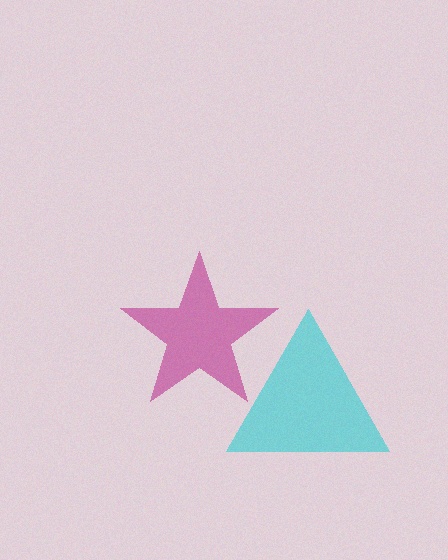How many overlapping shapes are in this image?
There are 2 overlapping shapes in the image.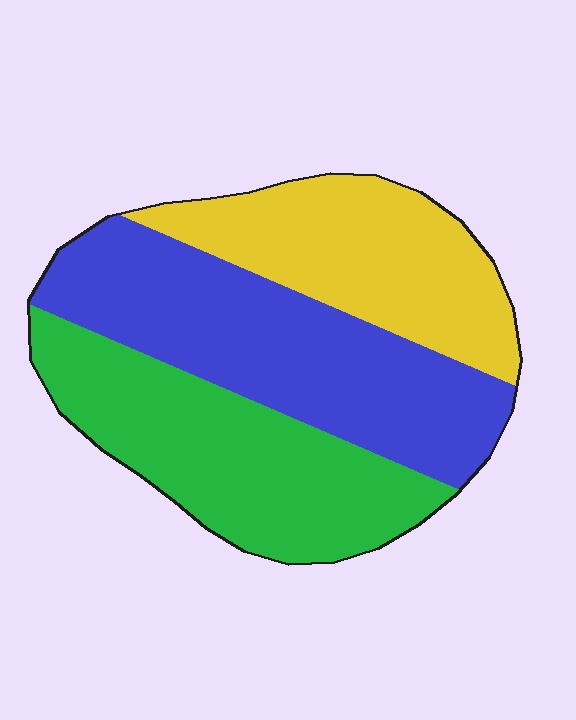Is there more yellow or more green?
Green.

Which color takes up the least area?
Yellow, at roughly 30%.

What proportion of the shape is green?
Green takes up about one third (1/3) of the shape.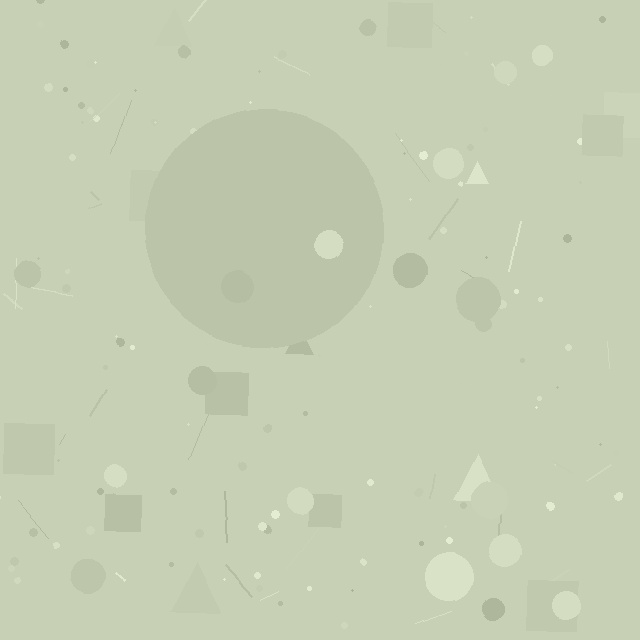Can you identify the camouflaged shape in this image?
The camouflaged shape is a circle.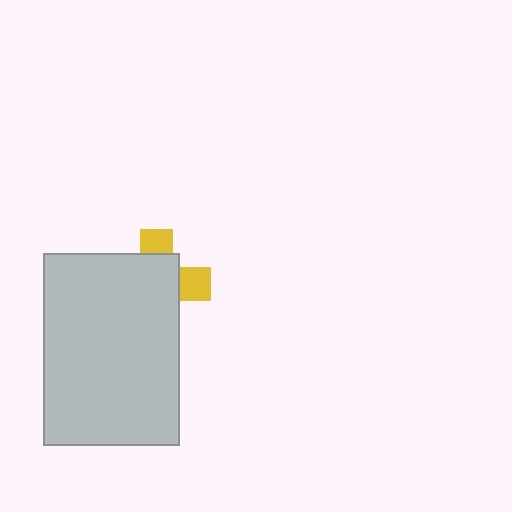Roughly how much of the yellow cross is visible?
A small part of it is visible (roughly 30%).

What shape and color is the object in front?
The object in front is a light gray rectangle.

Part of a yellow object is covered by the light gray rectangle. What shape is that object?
It is a cross.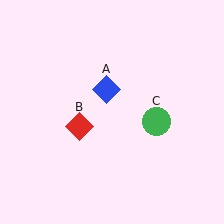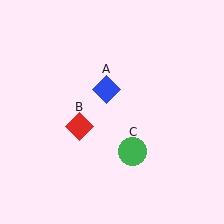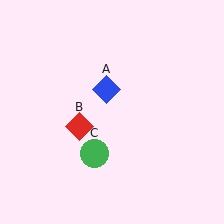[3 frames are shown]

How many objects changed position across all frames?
1 object changed position: green circle (object C).